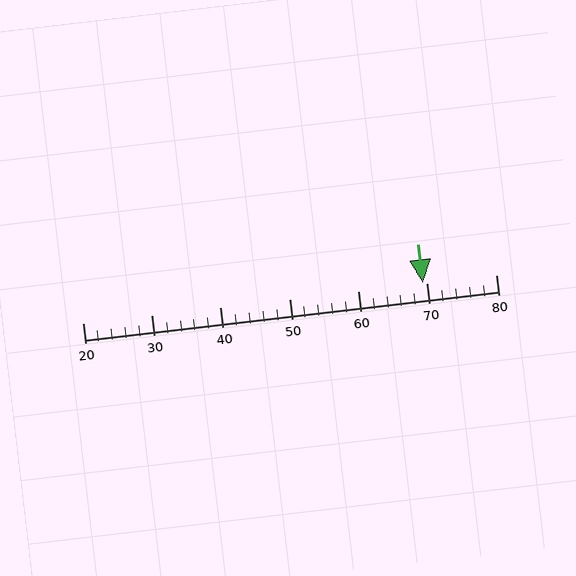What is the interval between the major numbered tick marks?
The major tick marks are spaced 10 units apart.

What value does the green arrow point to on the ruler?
The green arrow points to approximately 69.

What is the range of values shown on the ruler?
The ruler shows values from 20 to 80.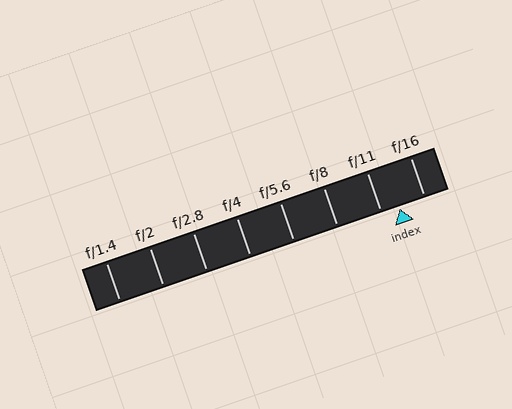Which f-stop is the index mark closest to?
The index mark is closest to f/11.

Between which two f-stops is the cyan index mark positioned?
The index mark is between f/11 and f/16.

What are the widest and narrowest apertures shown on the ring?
The widest aperture shown is f/1.4 and the narrowest is f/16.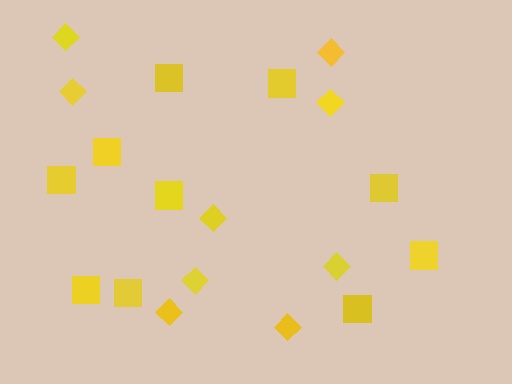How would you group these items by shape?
There are 2 groups: one group of diamonds (9) and one group of squares (10).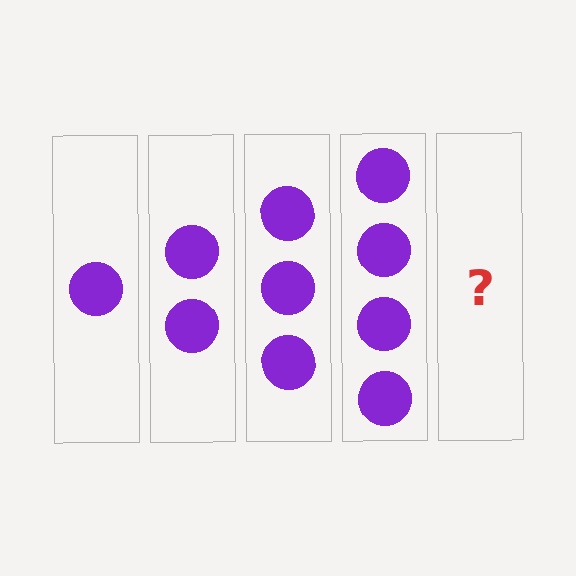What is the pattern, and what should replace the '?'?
The pattern is that each step adds one more circle. The '?' should be 5 circles.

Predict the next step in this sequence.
The next step is 5 circles.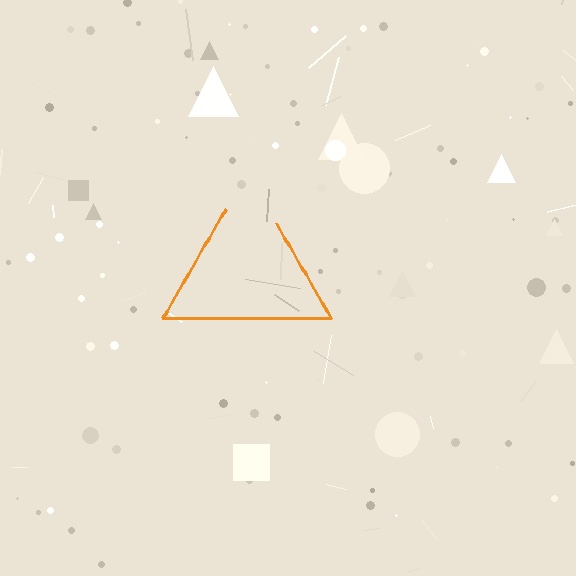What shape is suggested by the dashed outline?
The dashed outline suggests a triangle.